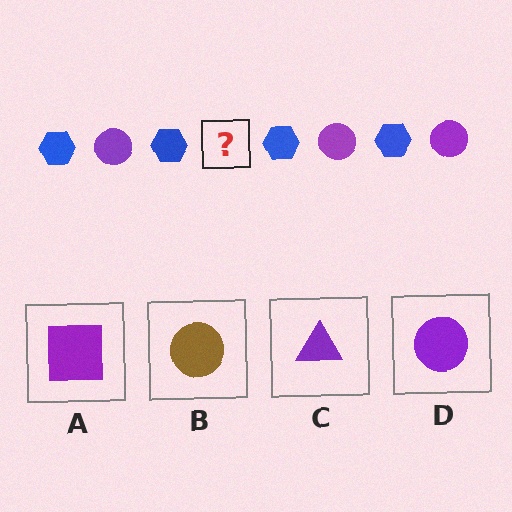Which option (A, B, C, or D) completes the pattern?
D.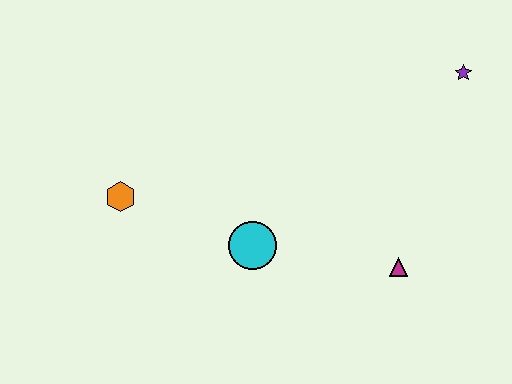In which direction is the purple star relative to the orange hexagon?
The purple star is to the right of the orange hexagon.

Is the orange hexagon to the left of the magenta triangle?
Yes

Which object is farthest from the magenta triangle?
The orange hexagon is farthest from the magenta triangle.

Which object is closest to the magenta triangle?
The cyan circle is closest to the magenta triangle.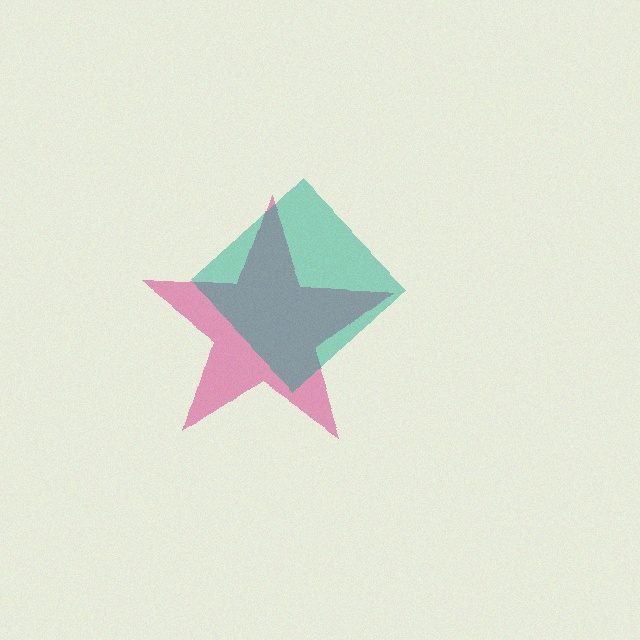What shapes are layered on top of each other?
The layered shapes are: a pink star, a teal diamond.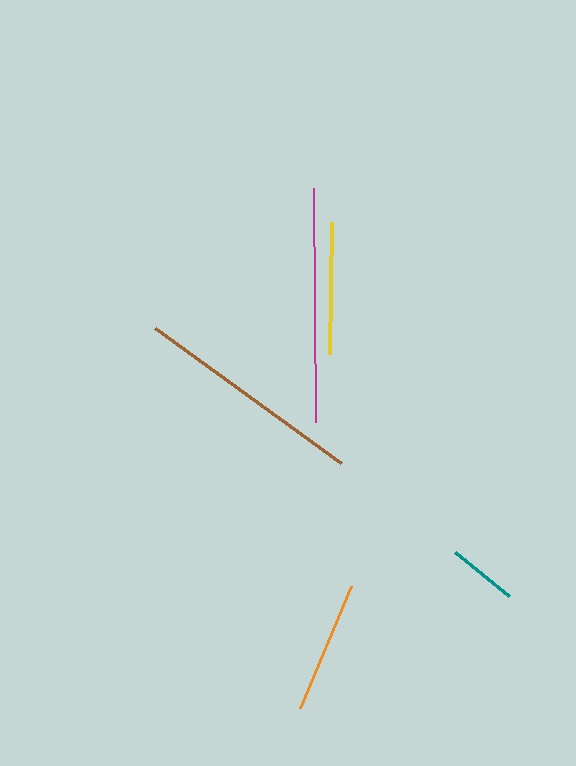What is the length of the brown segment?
The brown segment is approximately 230 pixels long.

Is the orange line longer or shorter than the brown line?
The brown line is longer than the orange line.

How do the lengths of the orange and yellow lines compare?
The orange and yellow lines are approximately the same length.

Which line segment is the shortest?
The teal line is the shortest at approximately 70 pixels.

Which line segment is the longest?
The magenta line is the longest at approximately 234 pixels.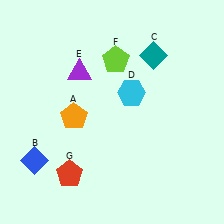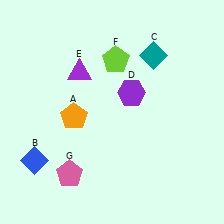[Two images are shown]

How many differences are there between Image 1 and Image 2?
There are 2 differences between the two images.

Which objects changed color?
D changed from cyan to purple. G changed from red to pink.